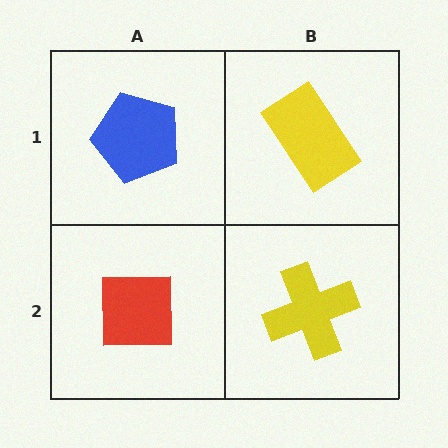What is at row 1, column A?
A blue pentagon.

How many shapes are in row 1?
2 shapes.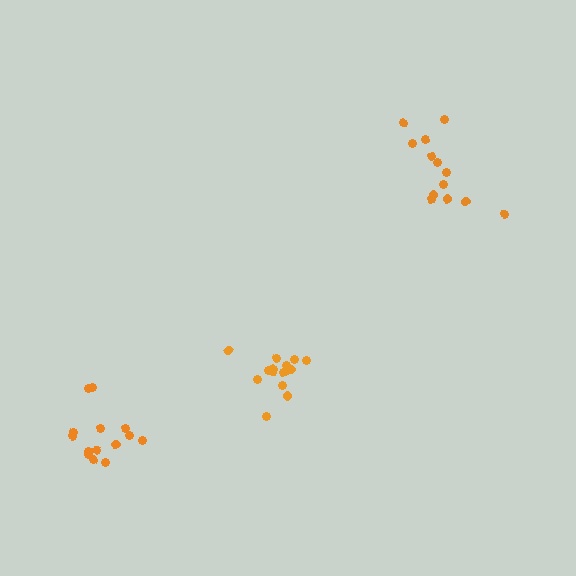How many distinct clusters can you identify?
There are 3 distinct clusters.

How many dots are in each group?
Group 1: 14 dots, Group 2: 13 dots, Group 3: 15 dots (42 total).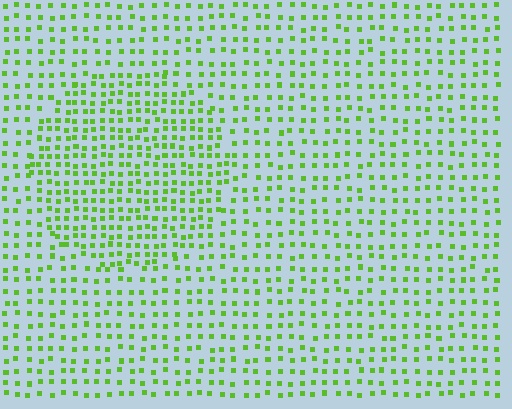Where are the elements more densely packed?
The elements are more densely packed inside the circle boundary.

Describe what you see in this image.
The image contains small lime elements arranged at two different densities. A circle-shaped region is visible where the elements are more densely packed than the surrounding area.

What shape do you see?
I see a circle.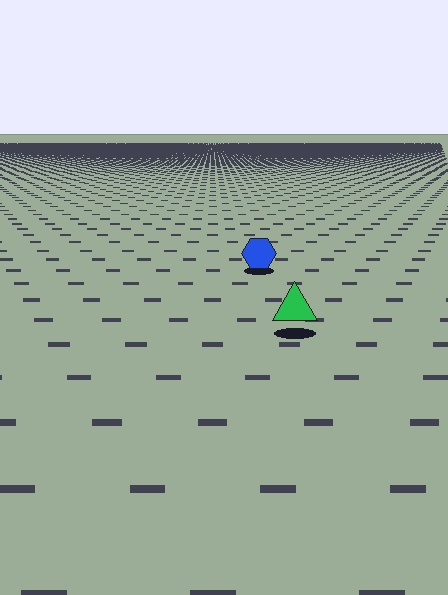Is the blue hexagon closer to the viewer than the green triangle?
No. The green triangle is closer — you can tell from the texture gradient: the ground texture is coarser near it.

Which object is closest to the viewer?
The green triangle is closest. The texture marks near it are larger and more spread out.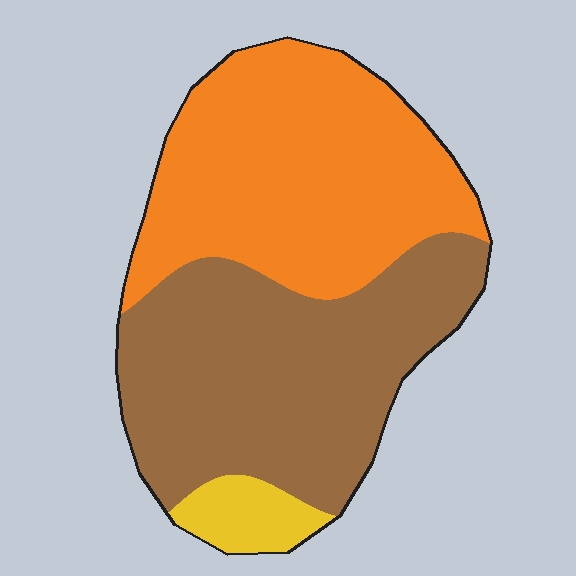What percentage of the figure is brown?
Brown takes up about one half (1/2) of the figure.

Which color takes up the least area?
Yellow, at roughly 5%.